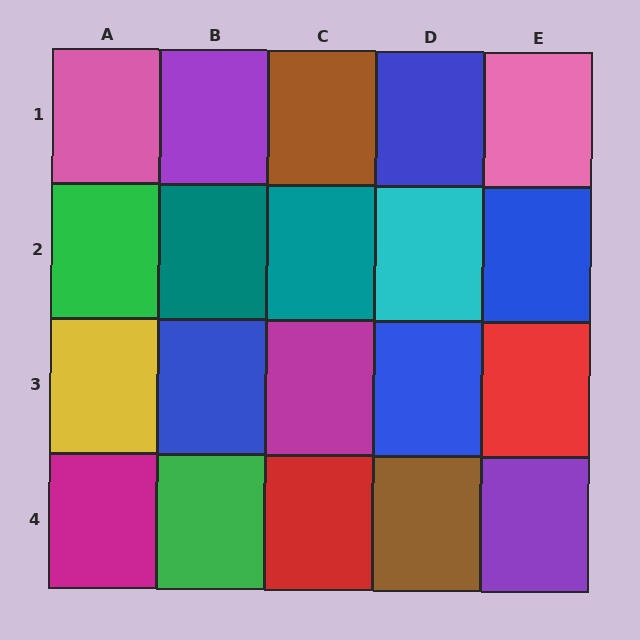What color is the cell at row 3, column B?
Blue.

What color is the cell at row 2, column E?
Blue.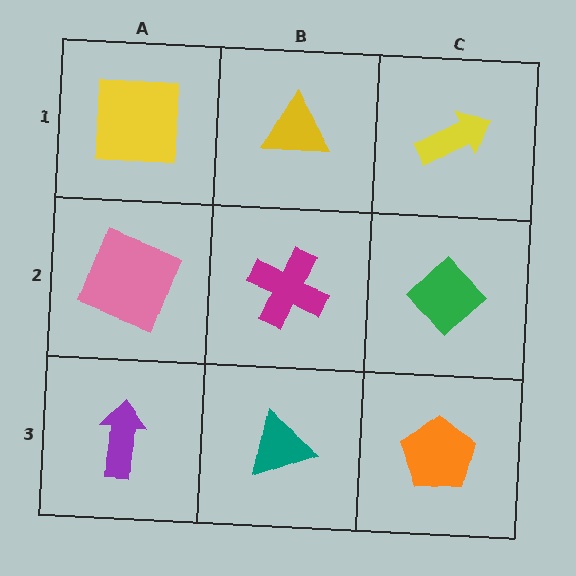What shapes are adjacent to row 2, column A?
A yellow square (row 1, column A), a purple arrow (row 3, column A), a magenta cross (row 2, column B).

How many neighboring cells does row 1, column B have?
3.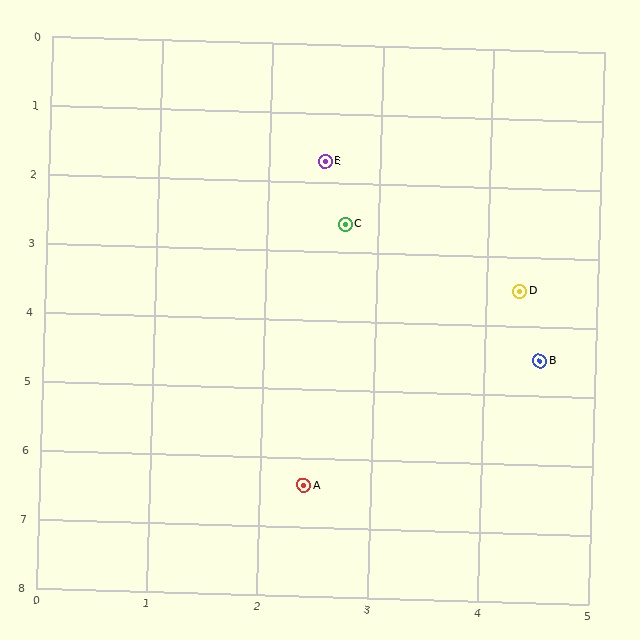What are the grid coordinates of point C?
Point C is at approximately (2.7, 2.6).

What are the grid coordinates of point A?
Point A is at approximately (2.4, 6.4).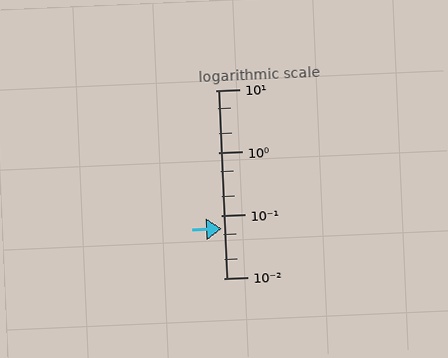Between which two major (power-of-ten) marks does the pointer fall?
The pointer is between 0.01 and 0.1.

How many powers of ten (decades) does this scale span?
The scale spans 3 decades, from 0.01 to 10.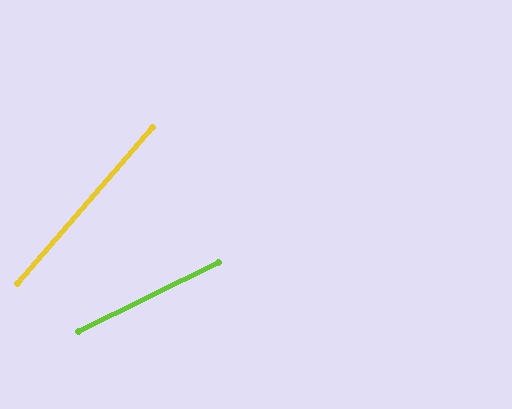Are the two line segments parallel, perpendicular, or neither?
Neither parallel nor perpendicular — they differ by about 23°.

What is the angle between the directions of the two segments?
Approximately 23 degrees.